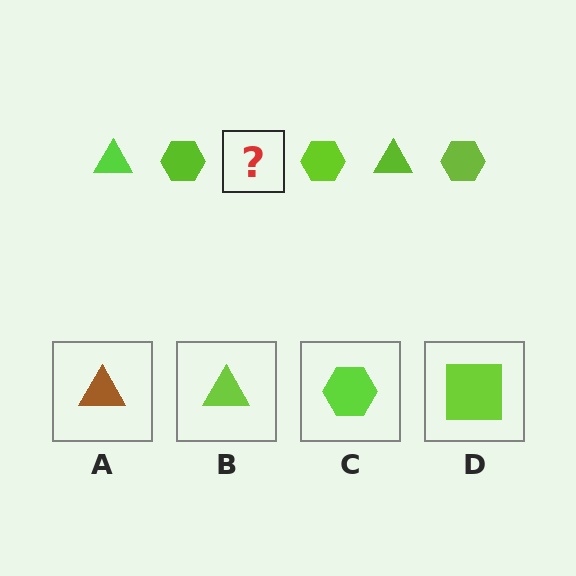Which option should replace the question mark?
Option B.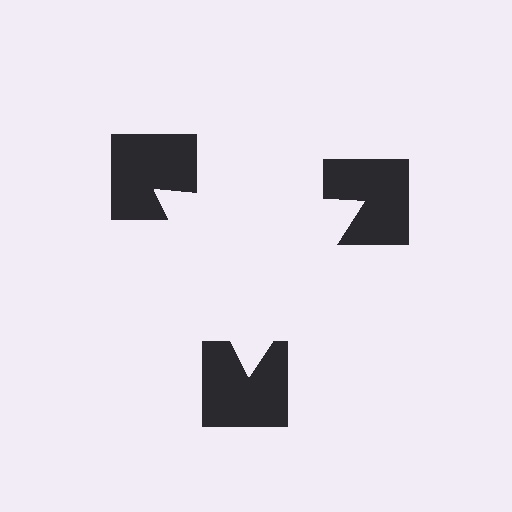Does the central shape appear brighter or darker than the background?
It typically appears slightly brighter than the background, even though no actual brightness change is drawn.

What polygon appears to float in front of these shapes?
An illusory triangle — its edges are inferred from the aligned wedge cuts in the notched squares, not physically drawn.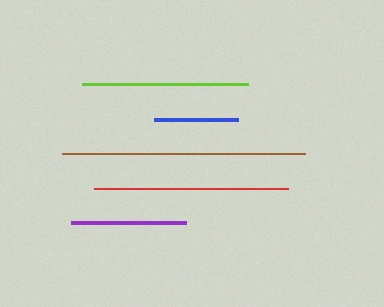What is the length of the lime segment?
The lime segment is approximately 165 pixels long.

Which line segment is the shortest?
The blue line is the shortest at approximately 84 pixels.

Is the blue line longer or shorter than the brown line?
The brown line is longer than the blue line.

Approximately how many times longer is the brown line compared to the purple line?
The brown line is approximately 2.1 times the length of the purple line.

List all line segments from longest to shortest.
From longest to shortest: brown, red, lime, purple, blue.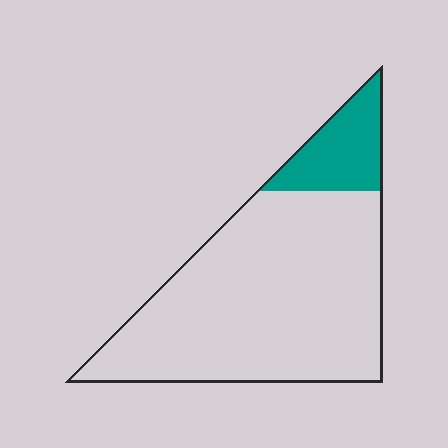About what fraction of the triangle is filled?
About one sixth (1/6).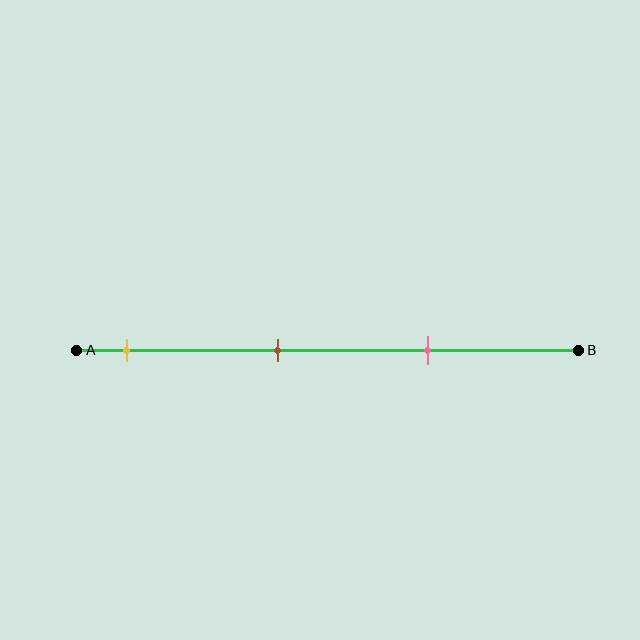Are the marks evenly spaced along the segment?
Yes, the marks are approximately evenly spaced.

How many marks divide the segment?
There are 3 marks dividing the segment.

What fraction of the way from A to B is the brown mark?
The brown mark is approximately 40% (0.4) of the way from A to B.